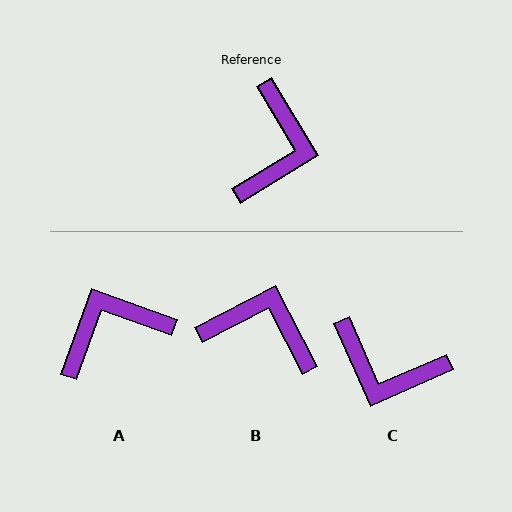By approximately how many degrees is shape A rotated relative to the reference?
Approximately 129 degrees counter-clockwise.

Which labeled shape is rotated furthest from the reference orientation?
A, about 129 degrees away.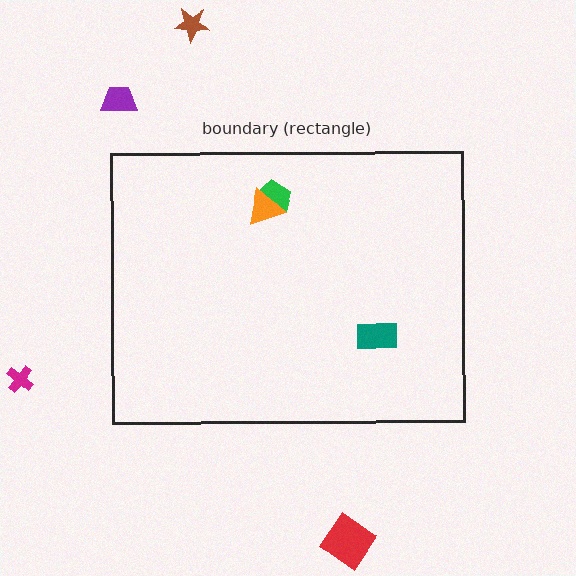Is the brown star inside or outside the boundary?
Outside.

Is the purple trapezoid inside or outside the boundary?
Outside.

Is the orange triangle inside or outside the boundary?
Inside.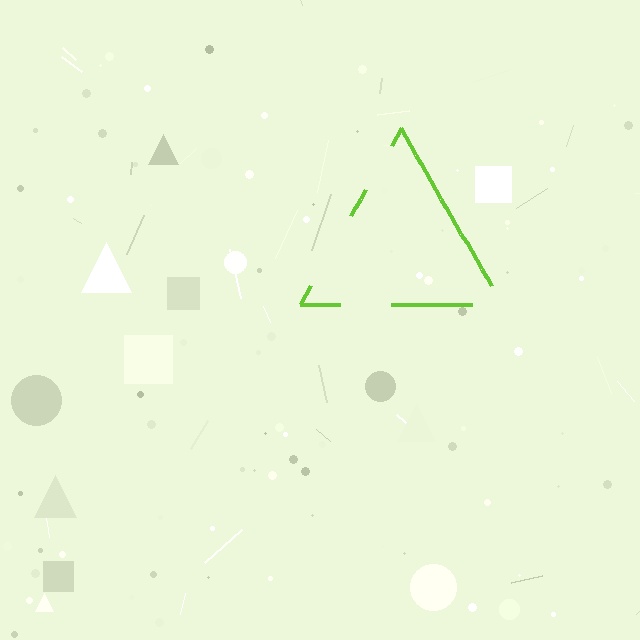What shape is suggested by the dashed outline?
The dashed outline suggests a triangle.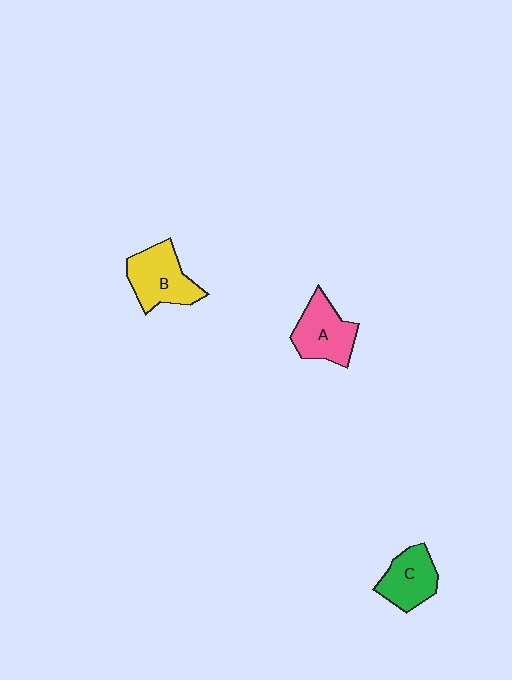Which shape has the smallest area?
Shape C (green).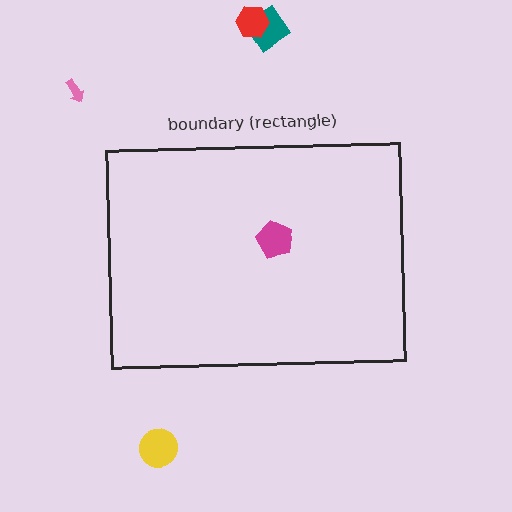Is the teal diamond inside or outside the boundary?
Outside.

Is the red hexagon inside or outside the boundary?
Outside.